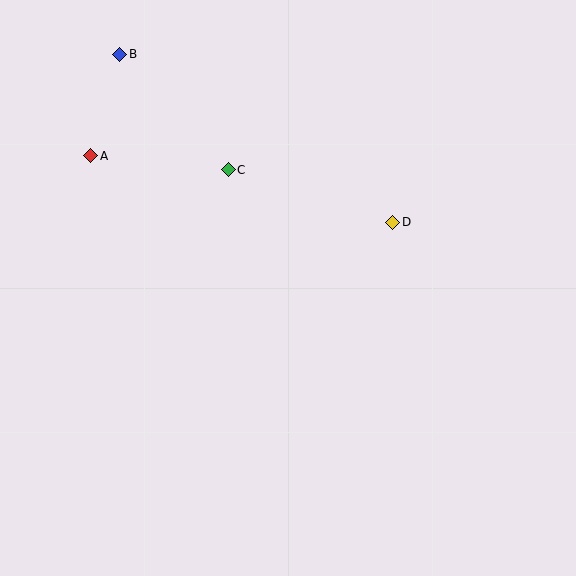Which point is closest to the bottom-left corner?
Point A is closest to the bottom-left corner.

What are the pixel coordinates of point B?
Point B is at (120, 54).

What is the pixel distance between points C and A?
The distance between C and A is 138 pixels.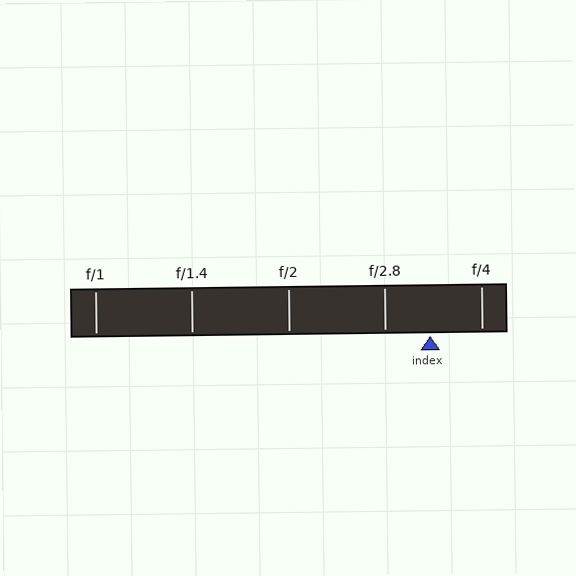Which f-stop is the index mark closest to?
The index mark is closest to f/2.8.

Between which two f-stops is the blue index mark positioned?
The index mark is between f/2.8 and f/4.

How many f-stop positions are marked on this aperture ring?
There are 5 f-stop positions marked.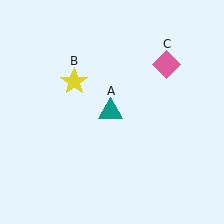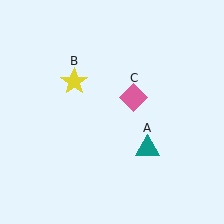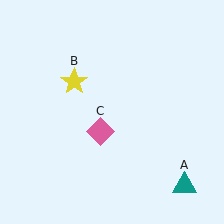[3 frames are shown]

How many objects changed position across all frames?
2 objects changed position: teal triangle (object A), pink diamond (object C).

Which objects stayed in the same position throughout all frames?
Yellow star (object B) remained stationary.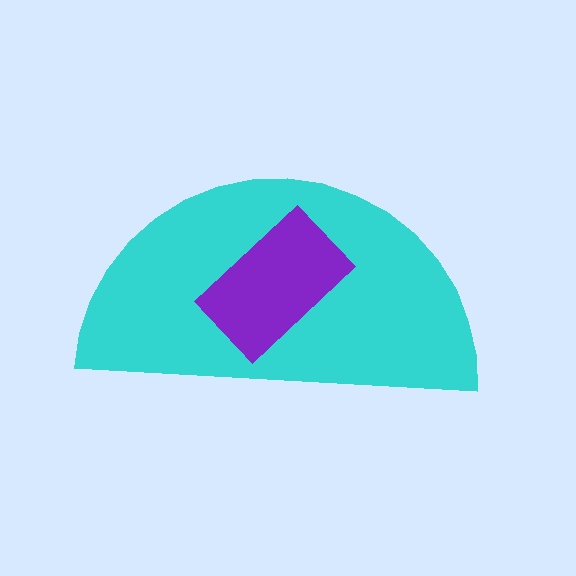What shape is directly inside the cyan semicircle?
The purple rectangle.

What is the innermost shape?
The purple rectangle.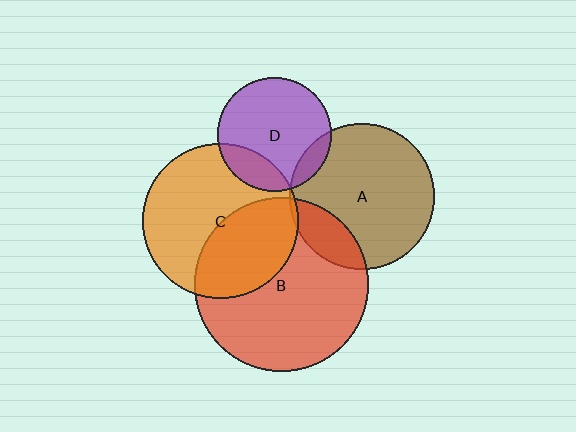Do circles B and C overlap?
Yes.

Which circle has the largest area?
Circle B (red).